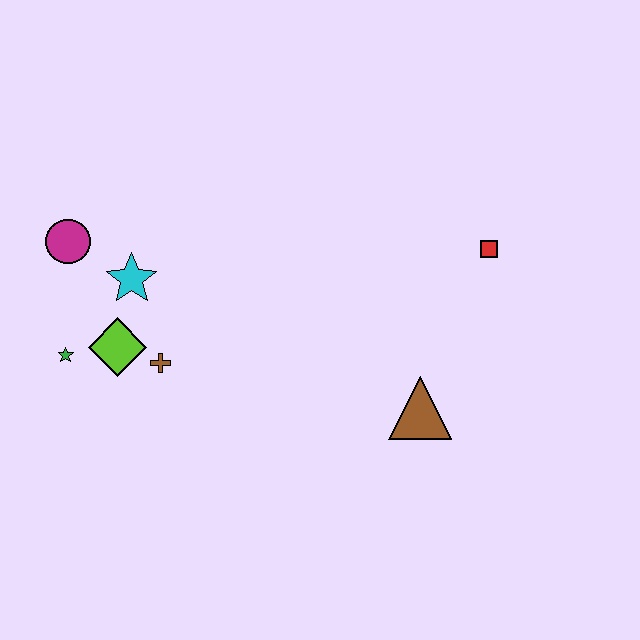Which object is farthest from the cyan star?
The red square is farthest from the cyan star.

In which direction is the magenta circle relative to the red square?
The magenta circle is to the left of the red square.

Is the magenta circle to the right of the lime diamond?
No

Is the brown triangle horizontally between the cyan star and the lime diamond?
No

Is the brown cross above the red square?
No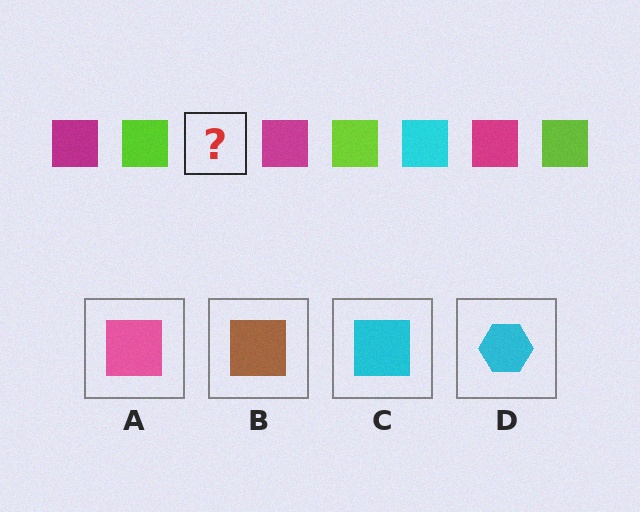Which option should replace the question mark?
Option C.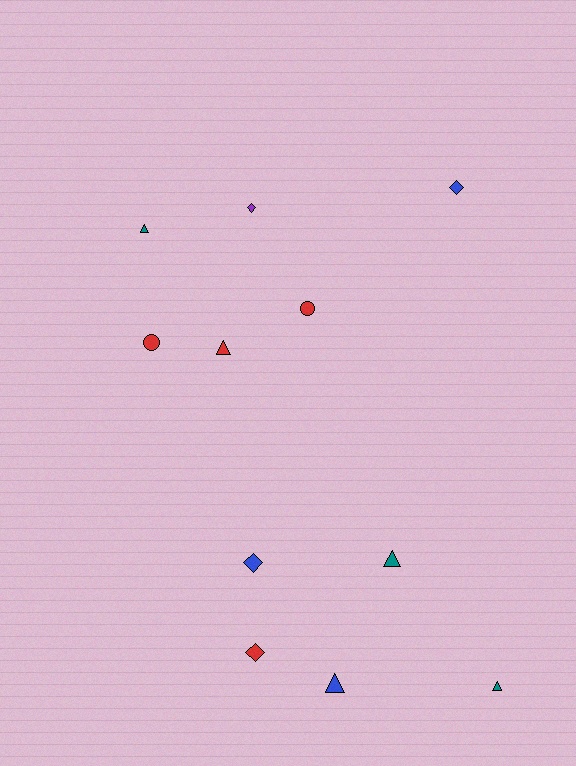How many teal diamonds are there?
There are no teal diamonds.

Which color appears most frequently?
Red, with 4 objects.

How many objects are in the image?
There are 11 objects.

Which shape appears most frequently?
Triangle, with 5 objects.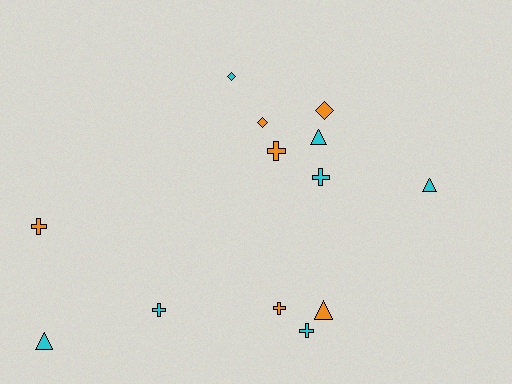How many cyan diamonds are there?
There is 1 cyan diamond.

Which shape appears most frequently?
Cross, with 6 objects.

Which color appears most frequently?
Cyan, with 7 objects.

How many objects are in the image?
There are 13 objects.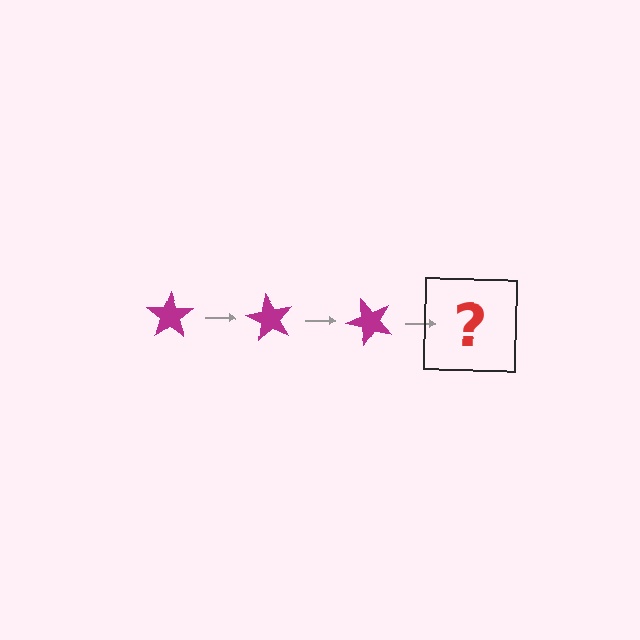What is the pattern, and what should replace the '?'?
The pattern is that the star rotates 60 degrees each step. The '?' should be a magenta star rotated 180 degrees.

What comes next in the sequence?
The next element should be a magenta star rotated 180 degrees.